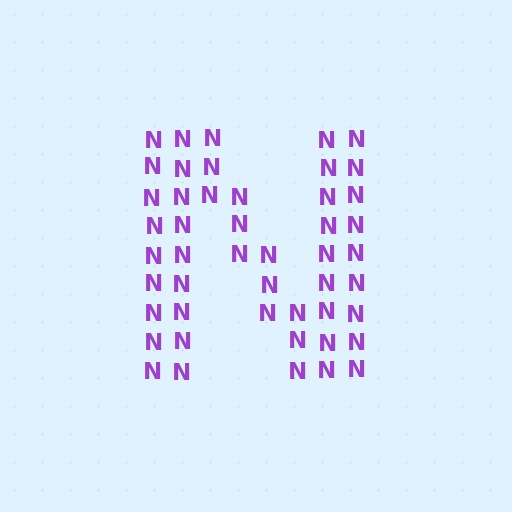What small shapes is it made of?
It is made of small letter N's.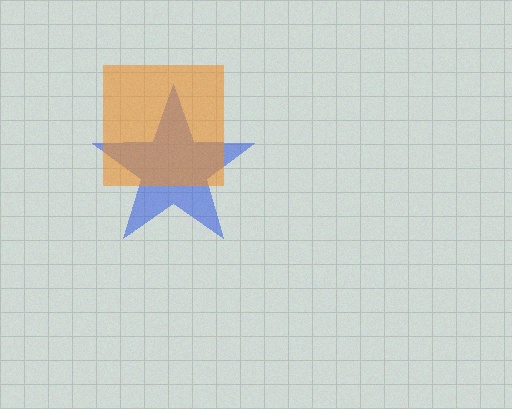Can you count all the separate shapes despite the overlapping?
Yes, there are 2 separate shapes.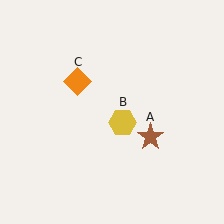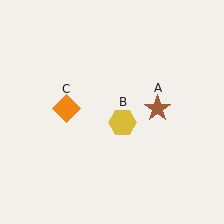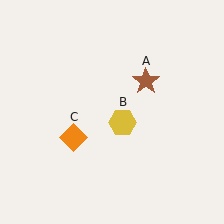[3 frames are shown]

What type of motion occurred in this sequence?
The brown star (object A), orange diamond (object C) rotated counterclockwise around the center of the scene.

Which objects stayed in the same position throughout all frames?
Yellow hexagon (object B) remained stationary.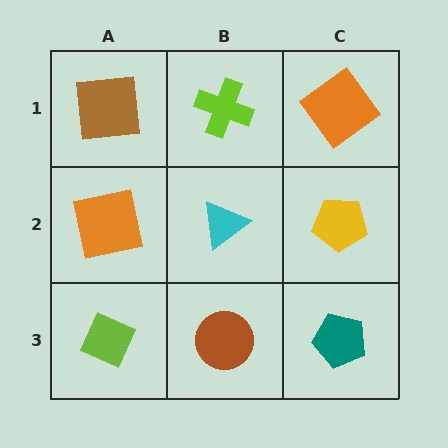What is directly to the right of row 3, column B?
A teal pentagon.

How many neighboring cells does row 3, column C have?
2.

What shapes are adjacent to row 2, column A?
A brown square (row 1, column A), a lime diamond (row 3, column A), a cyan triangle (row 2, column B).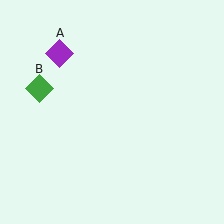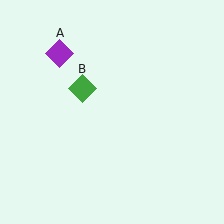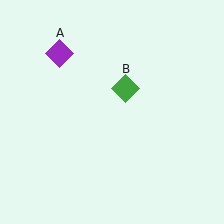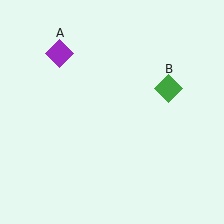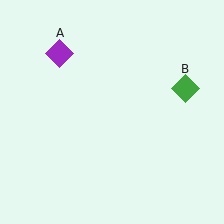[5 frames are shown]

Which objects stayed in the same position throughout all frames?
Purple diamond (object A) remained stationary.